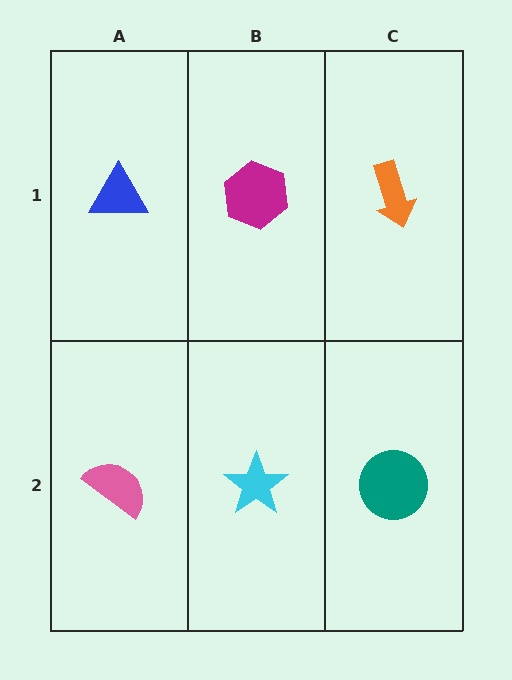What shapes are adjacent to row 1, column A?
A pink semicircle (row 2, column A), a magenta hexagon (row 1, column B).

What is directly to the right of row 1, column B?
An orange arrow.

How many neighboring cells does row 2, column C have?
2.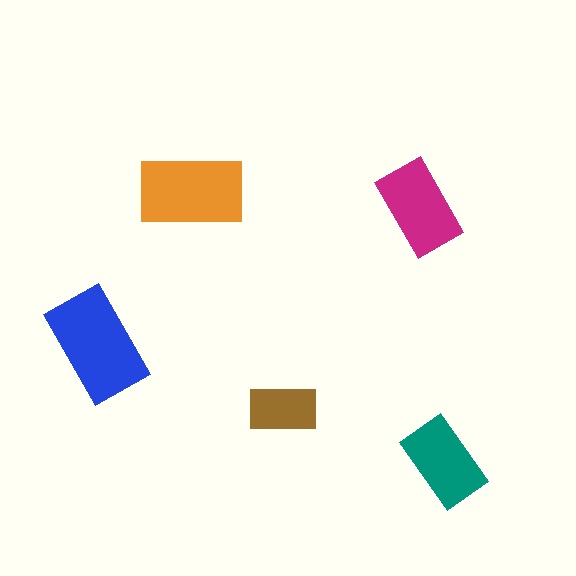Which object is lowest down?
The teal rectangle is bottommost.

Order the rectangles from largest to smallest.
the blue one, the orange one, the magenta one, the teal one, the brown one.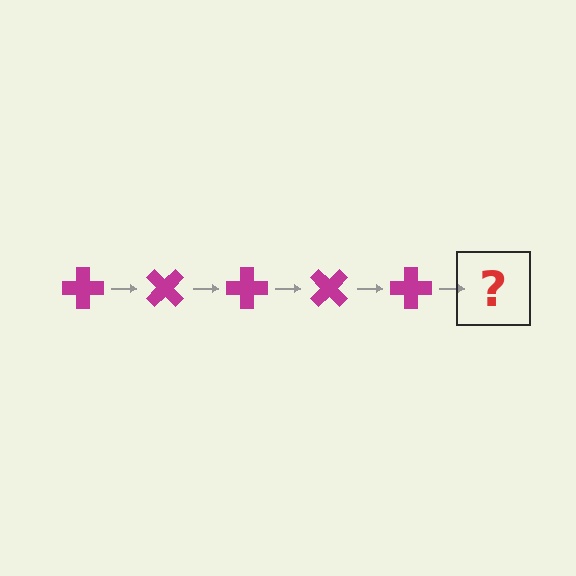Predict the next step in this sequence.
The next step is a magenta cross rotated 225 degrees.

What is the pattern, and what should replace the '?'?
The pattern is that the cross rotates 45 degrees each step. The '?' should be a magenta cross rotated 225 degrees.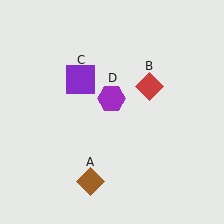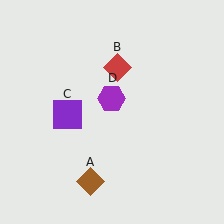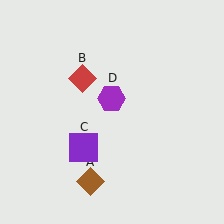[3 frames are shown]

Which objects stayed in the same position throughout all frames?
Brown diamond (object A) and purple hexagon (object D) remained stationary.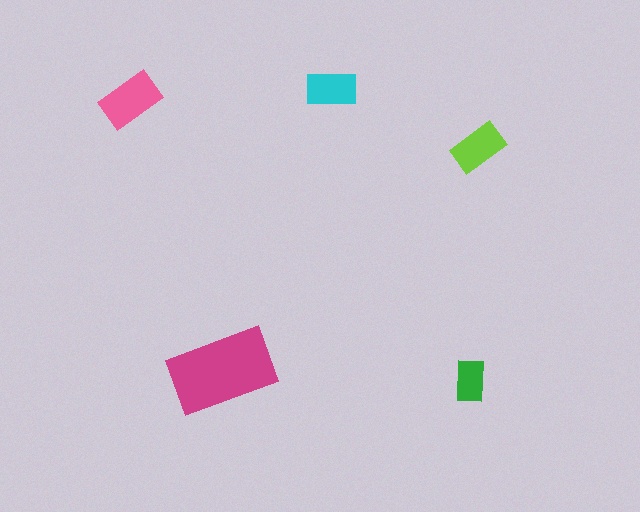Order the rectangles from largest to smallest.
the magenta one, the pink one, the lime one, the cyan one, the green one.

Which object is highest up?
The cyan rectangle is topmost.